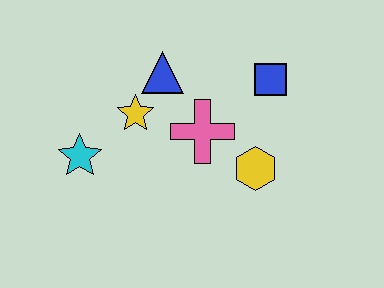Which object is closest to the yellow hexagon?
The pink cross is closest to the yellow hexagon.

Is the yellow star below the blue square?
Yes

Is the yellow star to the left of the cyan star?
No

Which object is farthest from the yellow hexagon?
The cyan star is farthest from the yellow hexagon.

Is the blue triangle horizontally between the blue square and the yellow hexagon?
No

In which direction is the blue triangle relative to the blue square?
The blue triangle is to the left of the blue square.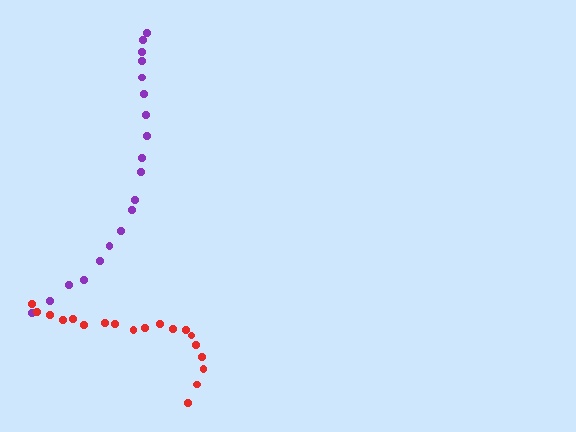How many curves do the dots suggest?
There are 2 distinct paths.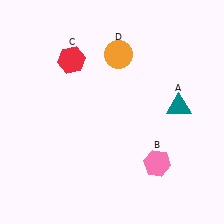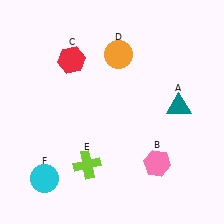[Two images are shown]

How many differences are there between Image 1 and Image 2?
There are 2 differences between the two images.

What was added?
A lime cross (E), a cyan circle (F) were added in Image 2.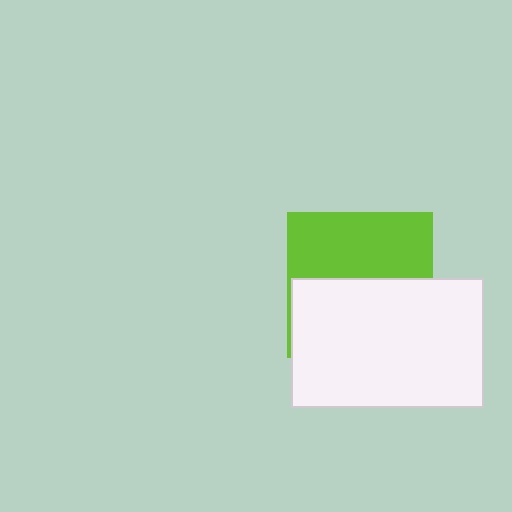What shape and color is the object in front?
The object in front is a white rectangle.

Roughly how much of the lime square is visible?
About half of it is visible (roughly 47%).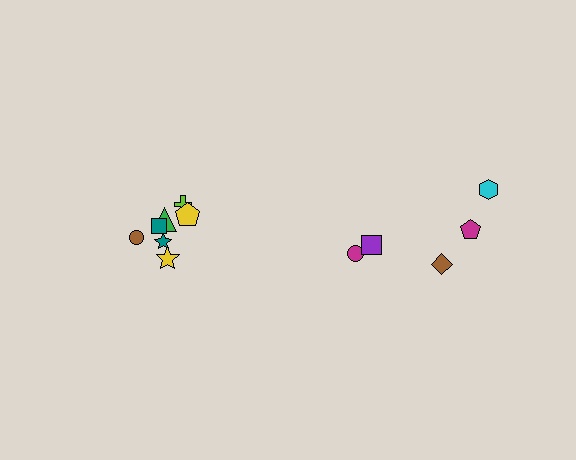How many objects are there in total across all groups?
There are 12 objects.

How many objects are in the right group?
There are 5 objects.